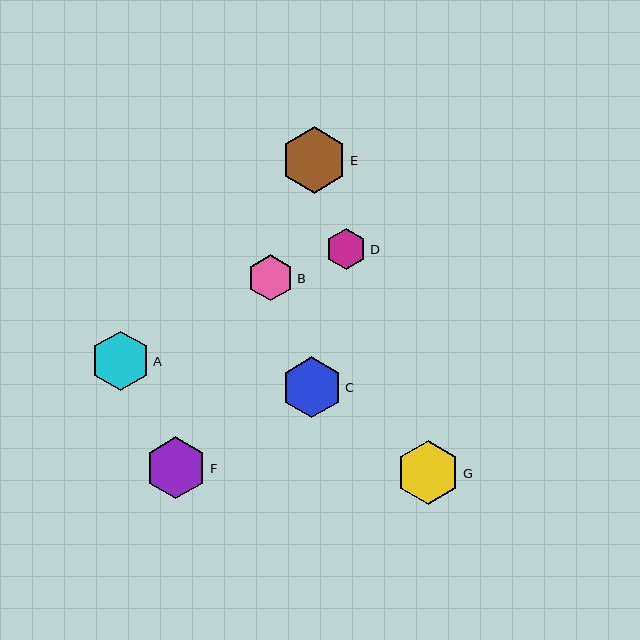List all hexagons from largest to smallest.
From largest to smallest: E, G, F, C, A, B, D.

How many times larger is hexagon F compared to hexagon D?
Hexagon F is approximately 1.5 times the size of hexagon D.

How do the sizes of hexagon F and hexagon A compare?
Hexagon F and hexagon A are approximately the same size.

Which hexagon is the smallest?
Hexagon D is the smallest with a size of approximately 41 pixels.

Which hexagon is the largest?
Hexagon E is the largest with a size of approximately 67 pixels.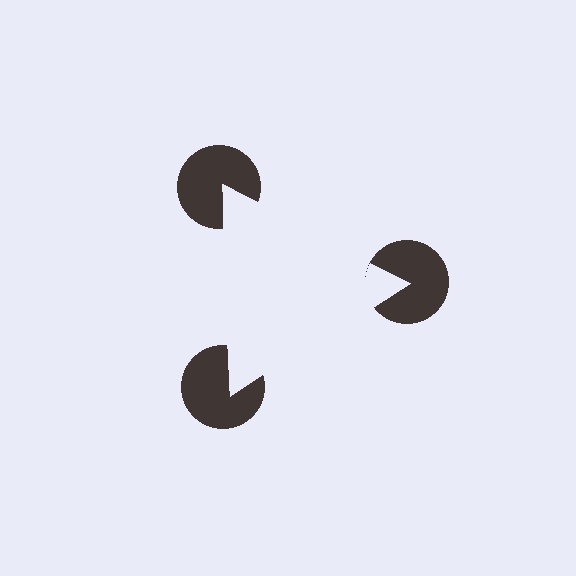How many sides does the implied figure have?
3 sides.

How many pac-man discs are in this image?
There are 3 — one at each vertex of the illusory triangle.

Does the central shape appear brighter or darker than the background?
It typically appears slightly brighter than the background, even though no actual brightness change is drawn.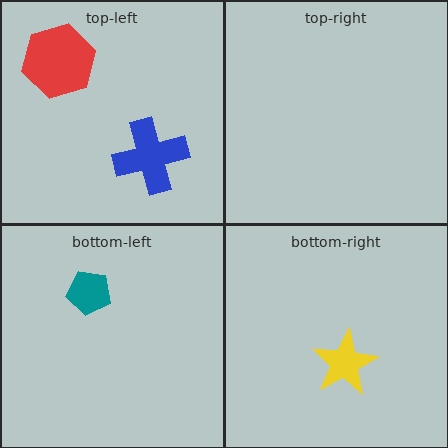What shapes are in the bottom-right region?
The yellow star.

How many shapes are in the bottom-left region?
1.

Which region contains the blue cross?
The top-left region.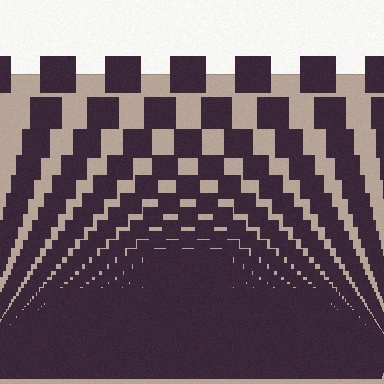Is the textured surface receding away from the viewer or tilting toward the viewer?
The surface appears to tilt toward the viewer. Texture elements get larger and sparser toward the top.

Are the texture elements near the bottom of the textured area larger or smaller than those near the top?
Smaller. The gradient is inverted — elements near the bottom are smaller and denser.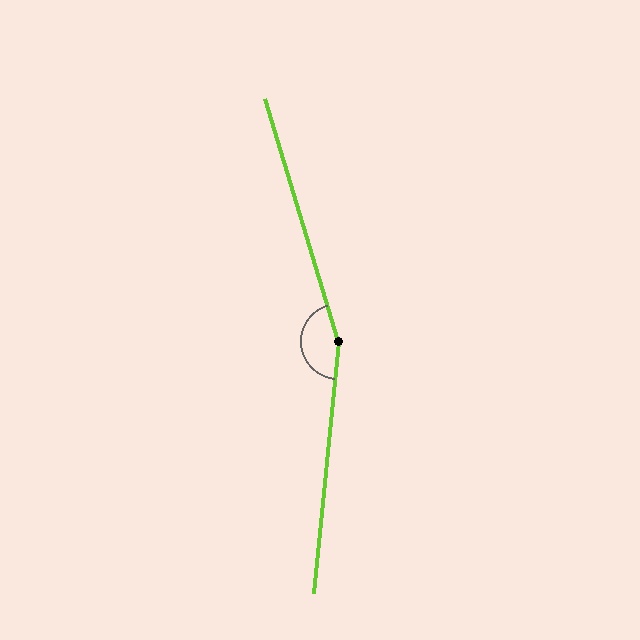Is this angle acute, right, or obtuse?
It is obtuse.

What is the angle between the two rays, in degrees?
Approximately 158 degrees.